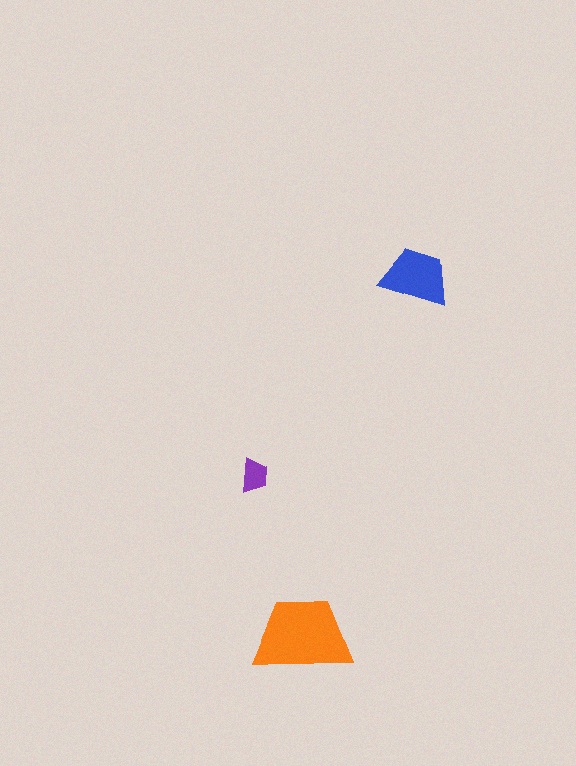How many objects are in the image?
There are 3 objects in the image.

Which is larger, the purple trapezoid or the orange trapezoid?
The orange one.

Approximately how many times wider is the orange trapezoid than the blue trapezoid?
About 1.5 times wider.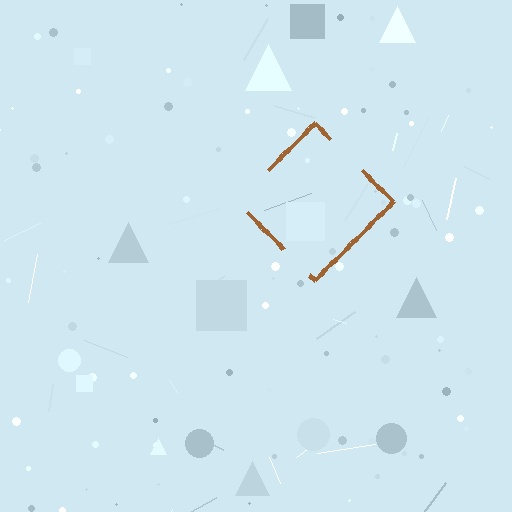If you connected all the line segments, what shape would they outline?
They would outline a diamond.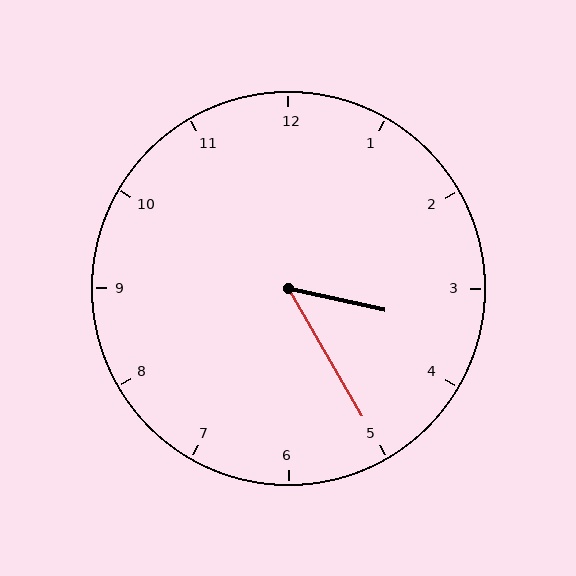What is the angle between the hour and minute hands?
Approximately 48 degrees.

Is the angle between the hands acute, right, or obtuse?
It is acute.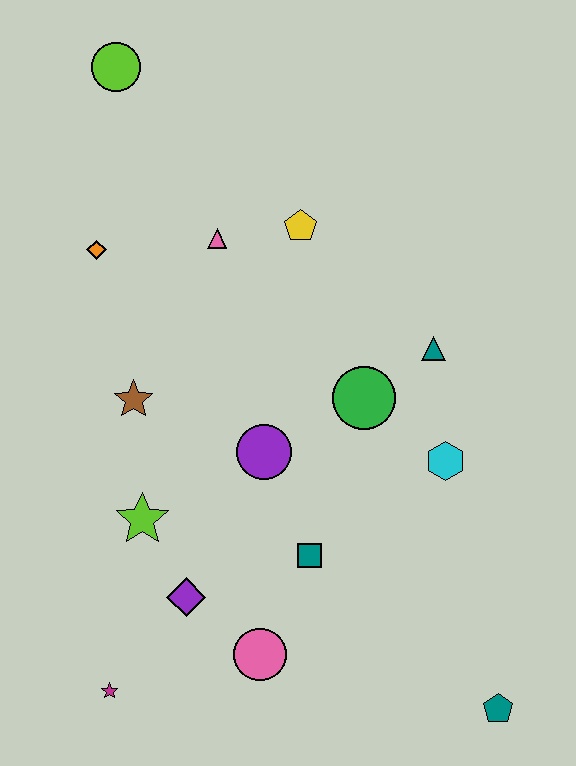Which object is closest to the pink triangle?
The yellow pentagon is closest to the pink triangle.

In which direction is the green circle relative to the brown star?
The green circle is to the right of the brown star.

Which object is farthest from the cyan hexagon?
The lime circle is farthest from the cyan hexagon.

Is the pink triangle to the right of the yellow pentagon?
No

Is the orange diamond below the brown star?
No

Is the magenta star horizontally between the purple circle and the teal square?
No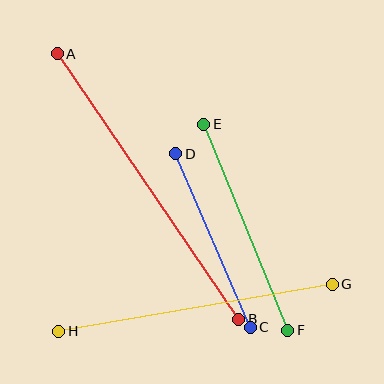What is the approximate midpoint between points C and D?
The midpoint is at approximately (213, 240) pixels.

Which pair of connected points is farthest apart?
Points A and B are farthest apart.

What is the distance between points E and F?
The distance is approximately 222 pixels.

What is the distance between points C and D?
The distance is approximately 189 pixels.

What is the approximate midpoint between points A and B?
The midpoint is at approximately (148, 187) pixels.